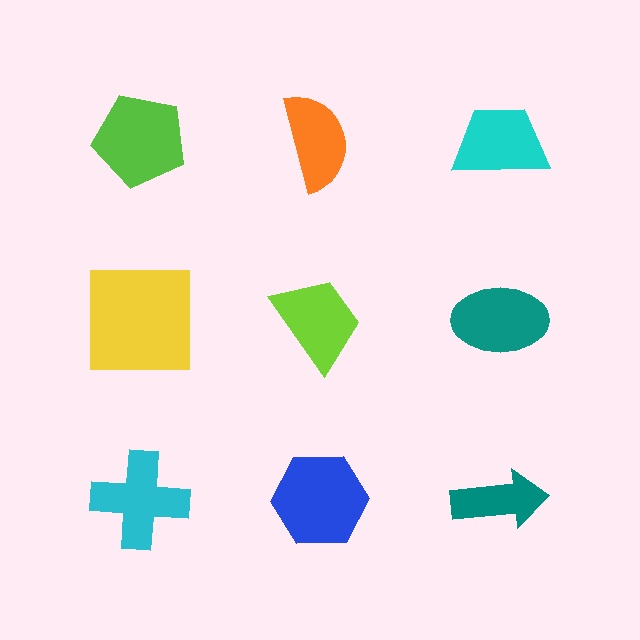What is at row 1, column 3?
A cyan trapezoid.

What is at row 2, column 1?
A yellow square.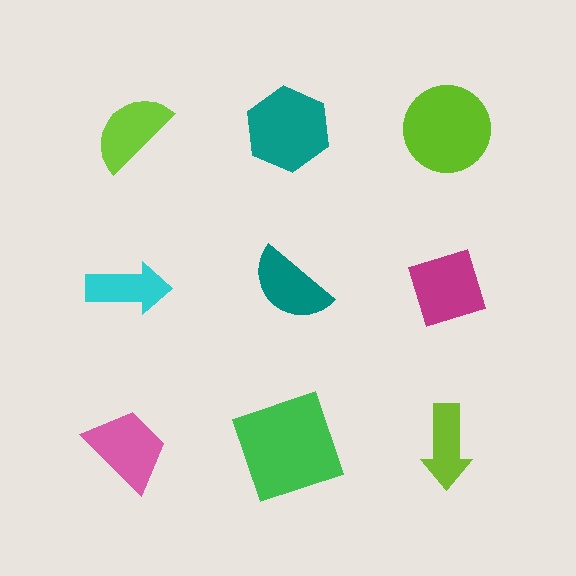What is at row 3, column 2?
A green square.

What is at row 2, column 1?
A cyan arrow.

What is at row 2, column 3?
A magenta diamond.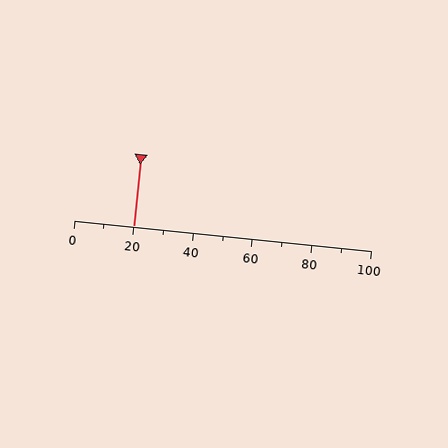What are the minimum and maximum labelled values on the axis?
The axis runs from 0 to 100.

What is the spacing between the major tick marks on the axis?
The major ticks are spaced 20 apart.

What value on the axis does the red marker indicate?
The marker indicates approximately 20.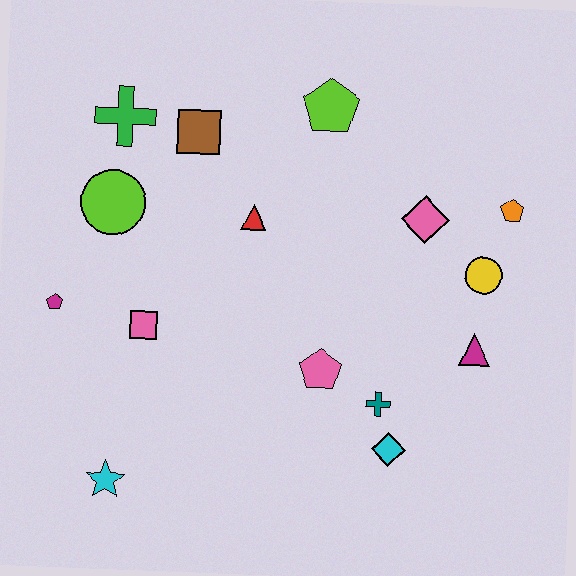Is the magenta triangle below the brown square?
Yes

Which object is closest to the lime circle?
The green cross is closest to the lime circle.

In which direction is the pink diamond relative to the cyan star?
The pink diamond is to the right of the cyan star.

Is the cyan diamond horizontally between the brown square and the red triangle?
No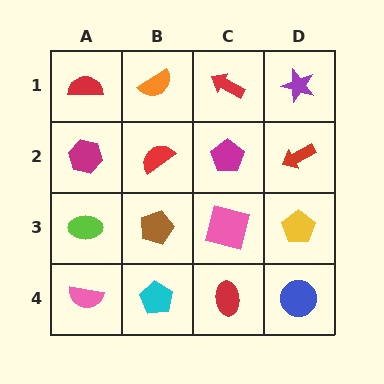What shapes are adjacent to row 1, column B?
A red semicircle (row 2, column B), a red semicircle (row 1, column A), a red arrow (row 1, column C).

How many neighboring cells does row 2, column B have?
4.